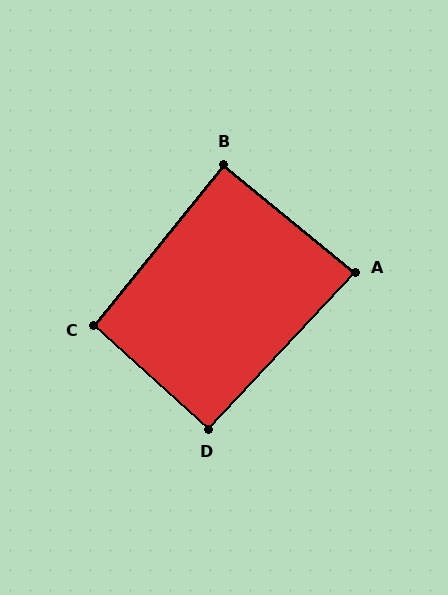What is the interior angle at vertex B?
Approximately 89 degrees (approximately right).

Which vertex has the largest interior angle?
C, at approximately 93 degrees.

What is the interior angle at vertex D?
Approximately 91 degrees (approximately right).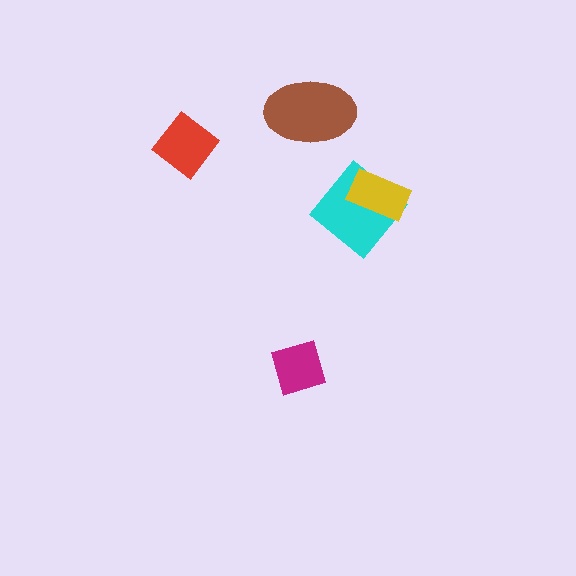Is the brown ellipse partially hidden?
No, no other shape covers it.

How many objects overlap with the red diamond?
0 objects overlap with the red diamond.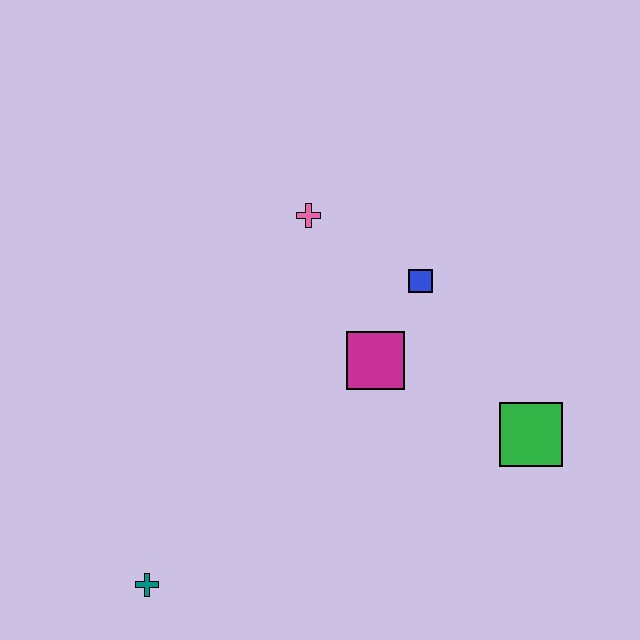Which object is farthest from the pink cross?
The teal cross is farthest from the pink cross.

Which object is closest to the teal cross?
The magenta square is closest to the teal cross.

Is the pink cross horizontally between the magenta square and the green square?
No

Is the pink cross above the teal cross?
Yes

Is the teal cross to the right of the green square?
No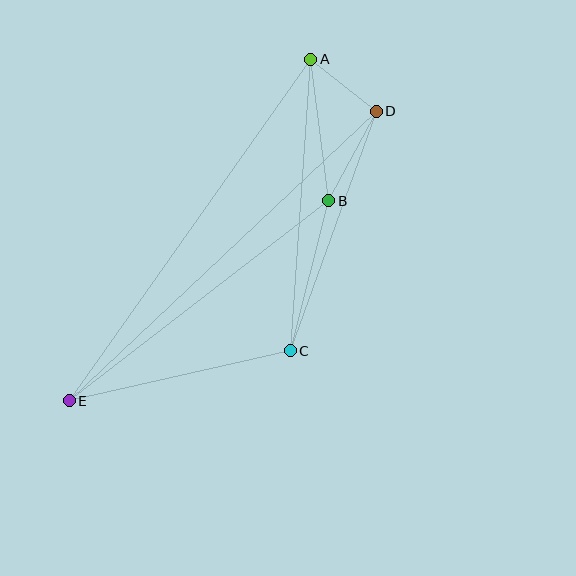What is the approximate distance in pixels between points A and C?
The distance between A and C is approximately 292 pixels.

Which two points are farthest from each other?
Points D and E are farthest from each other.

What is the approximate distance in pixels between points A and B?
The distance between A and B is approximately 143 pixels.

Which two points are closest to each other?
Points A and D are closest to each other.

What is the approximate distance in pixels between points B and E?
The distance between B and E is approximately 328 pixels.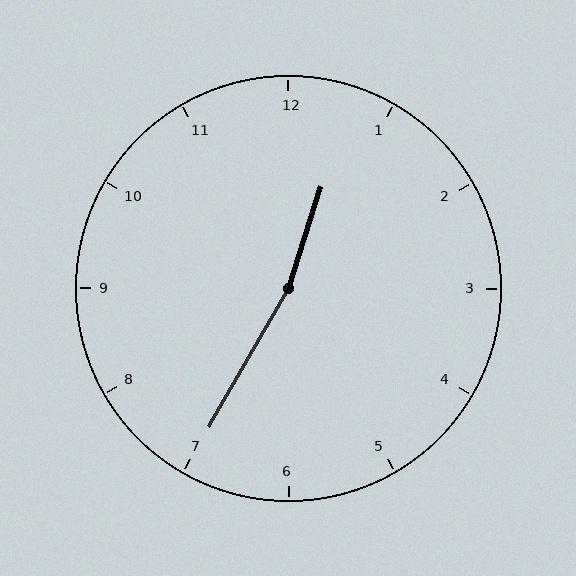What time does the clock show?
12:35.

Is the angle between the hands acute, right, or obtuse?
It is obtuse.